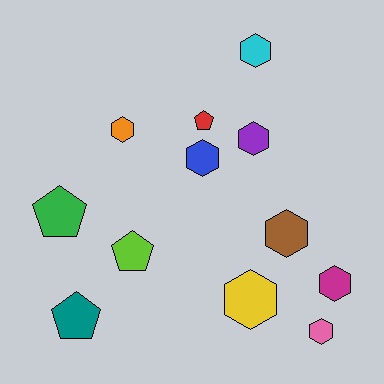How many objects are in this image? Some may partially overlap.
There are 12 objects.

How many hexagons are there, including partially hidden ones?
There are 8 hexagons.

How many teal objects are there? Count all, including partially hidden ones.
There is 1 teal object.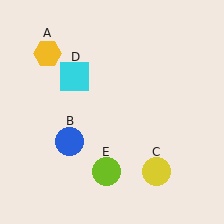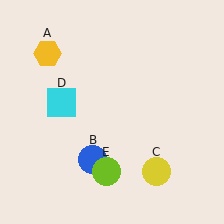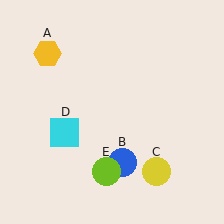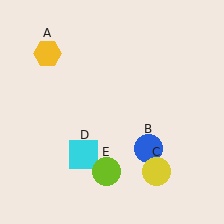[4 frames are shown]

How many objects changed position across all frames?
2 objects changed position: blue circle (object B), cyan square (object D).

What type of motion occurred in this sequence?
The blue circle (object B), cyan square (object D) rotated counterclockwise around the center of the scene.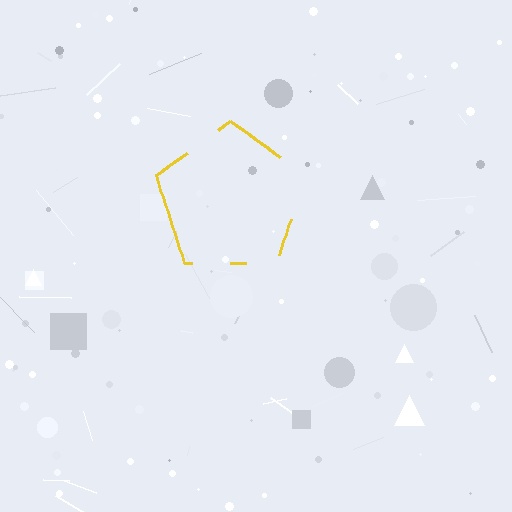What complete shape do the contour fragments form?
The contour fragments form a pentagon.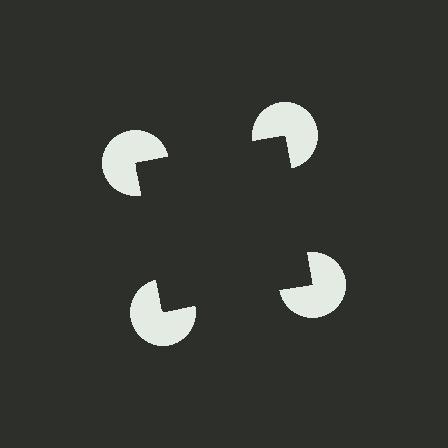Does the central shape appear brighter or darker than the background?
It typically appears slightly darker than the background, even though no actual brightness change is drawn.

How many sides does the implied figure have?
4 sides.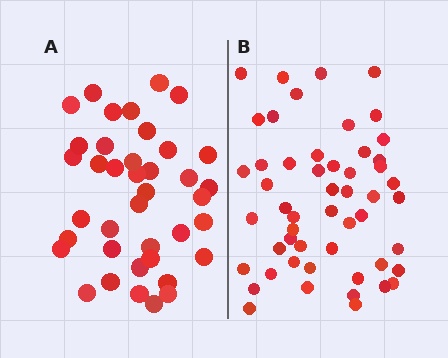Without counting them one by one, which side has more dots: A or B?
Region B (the right region) has more dots.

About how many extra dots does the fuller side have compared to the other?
Region B has approximately 15 more dots than region A.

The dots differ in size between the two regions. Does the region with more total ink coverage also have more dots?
No. Region A has more total ink coverage because its dots are larger, but region B actually contains more individual dots. Total area can be misleading — the number of items is what matters here.